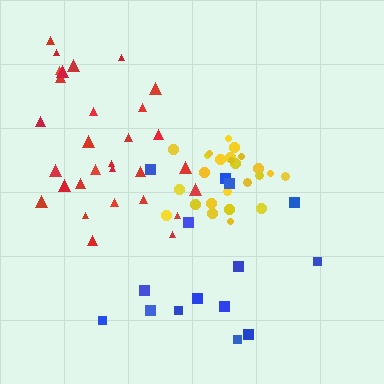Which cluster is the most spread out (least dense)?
Blue.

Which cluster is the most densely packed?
Yellow.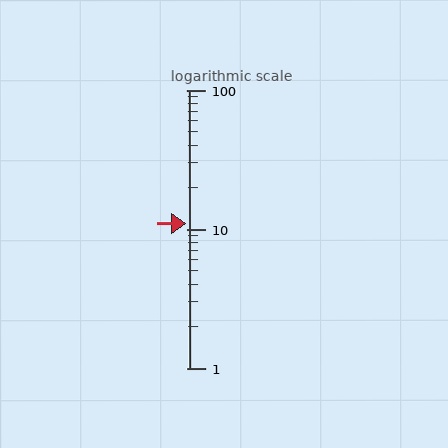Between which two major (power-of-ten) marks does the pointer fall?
The pointer is between 10 and 100.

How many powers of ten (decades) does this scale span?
The scale spans 2 decades, from 1 to 100.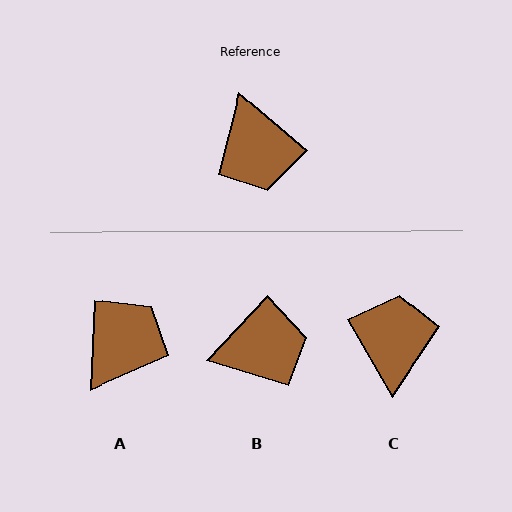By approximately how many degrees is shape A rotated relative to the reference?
Approximately 128 degrees counter-clockwise.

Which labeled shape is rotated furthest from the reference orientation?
C, about 160 degrees away.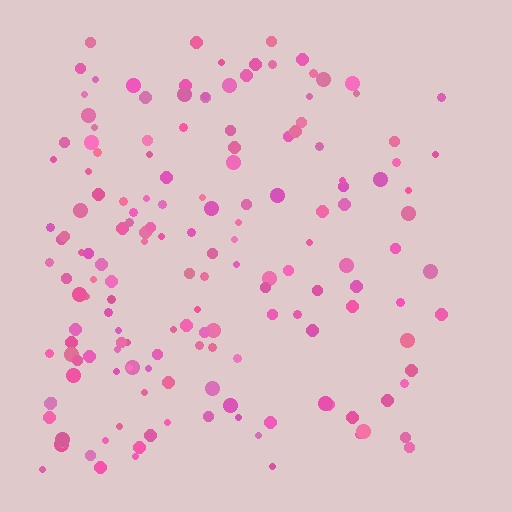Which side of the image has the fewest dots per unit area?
The right.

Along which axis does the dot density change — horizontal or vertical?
Horizontal.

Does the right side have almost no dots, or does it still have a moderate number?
Still a moderate number, just noticeably fewer than the left.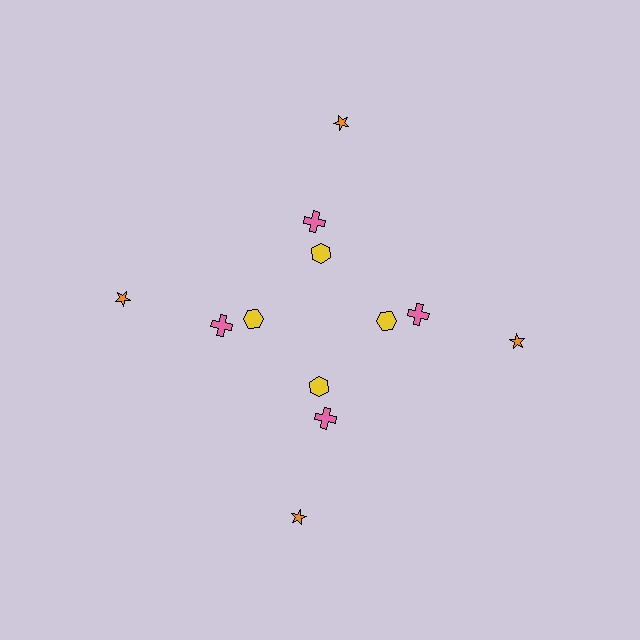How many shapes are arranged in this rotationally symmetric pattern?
There are 12 shapes, arranged in 4 groups of 3.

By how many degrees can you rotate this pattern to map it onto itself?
The pattern maps onto itself every 90 degrees of rotation.